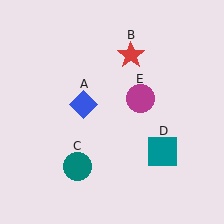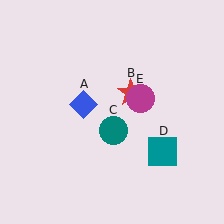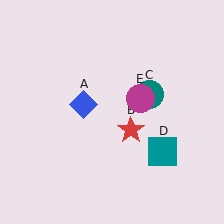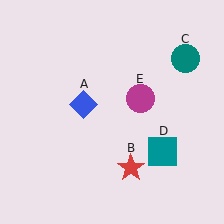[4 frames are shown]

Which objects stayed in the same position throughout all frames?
Blue diamond (object A) and teal square (object D) and magenta circle (object E) remained stationary.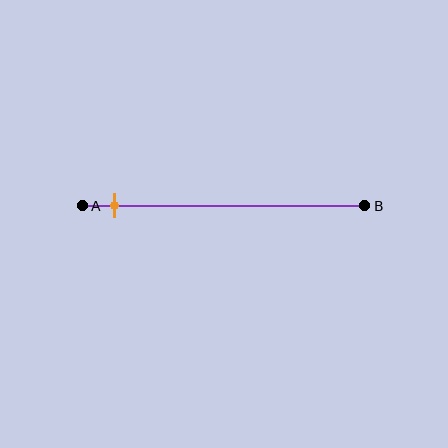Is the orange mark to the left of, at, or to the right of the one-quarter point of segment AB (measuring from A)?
The orange mark is to the left of the one-quarter point of segment AB.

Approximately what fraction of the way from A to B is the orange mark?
The orange mark is approximately 10% of the way from A to B.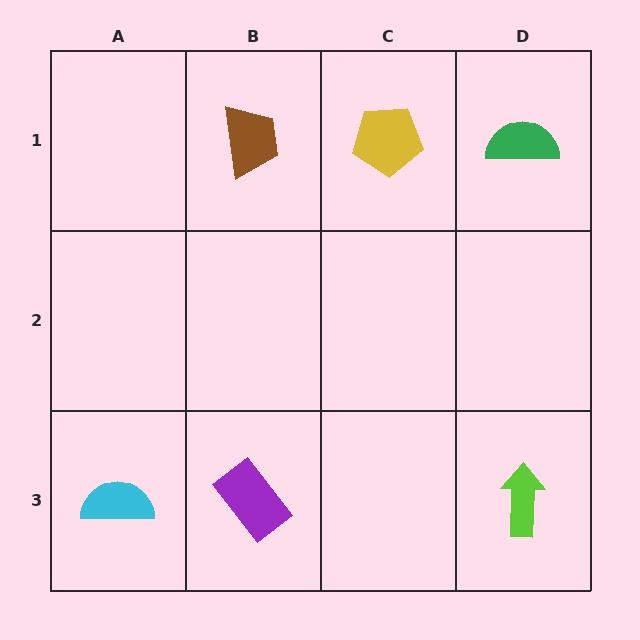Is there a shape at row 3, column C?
No, that cell is empty.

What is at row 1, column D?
A green semicircle.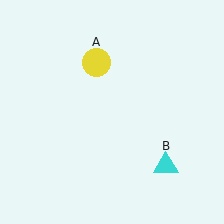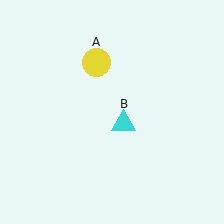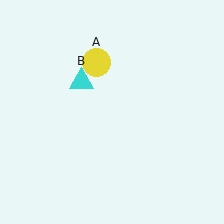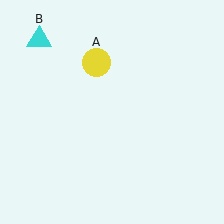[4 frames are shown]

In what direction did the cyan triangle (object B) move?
The cyan triangle (object B) moved up and to the left.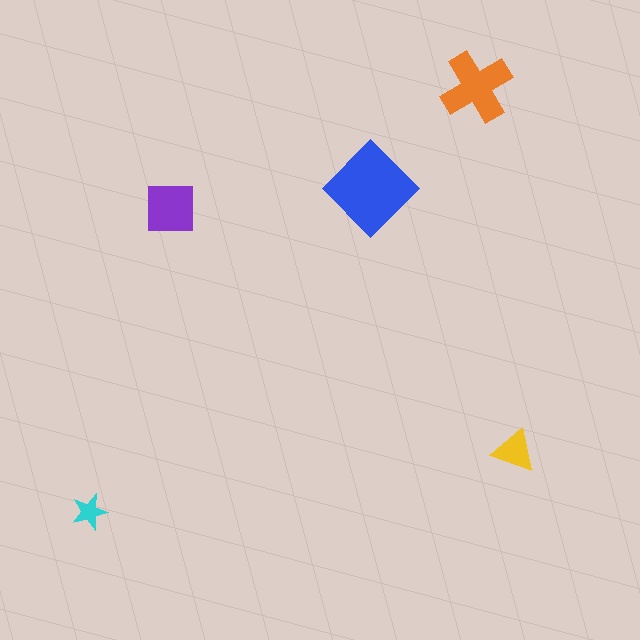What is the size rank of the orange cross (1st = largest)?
2nd.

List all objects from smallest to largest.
The cyan star, the yellow triangle, the purple square, the orange cross, the blue diamond.